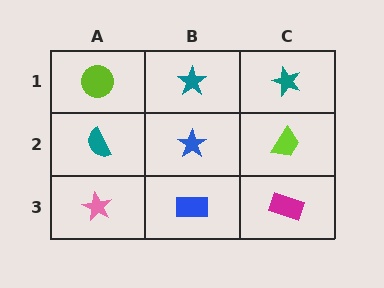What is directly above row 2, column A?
A lime circle.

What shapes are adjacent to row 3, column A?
A teal semicircle (row 2, column A), a blue rectangle (row 3, column B).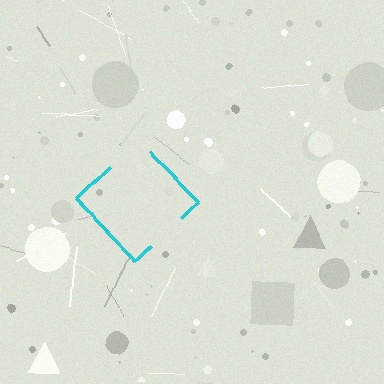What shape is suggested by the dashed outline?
The dashed outline suggests a diamond.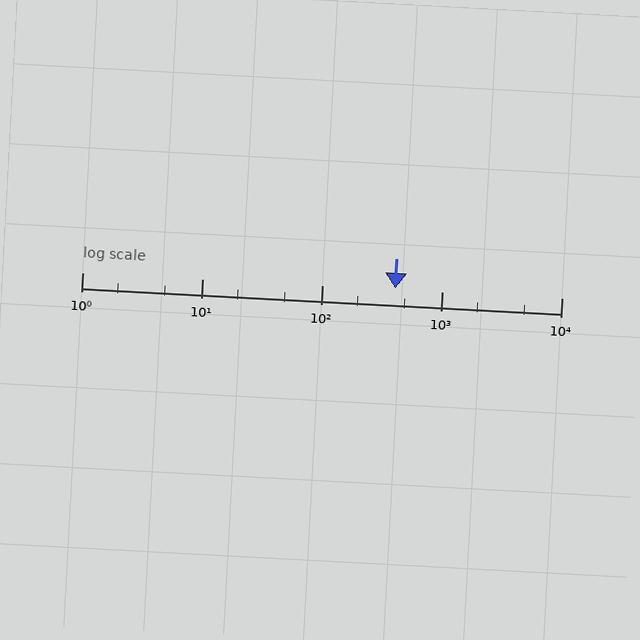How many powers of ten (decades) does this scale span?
The scale spans 4 decades, from 1 to 10000.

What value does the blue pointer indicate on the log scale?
The pointer indicates approximately 410.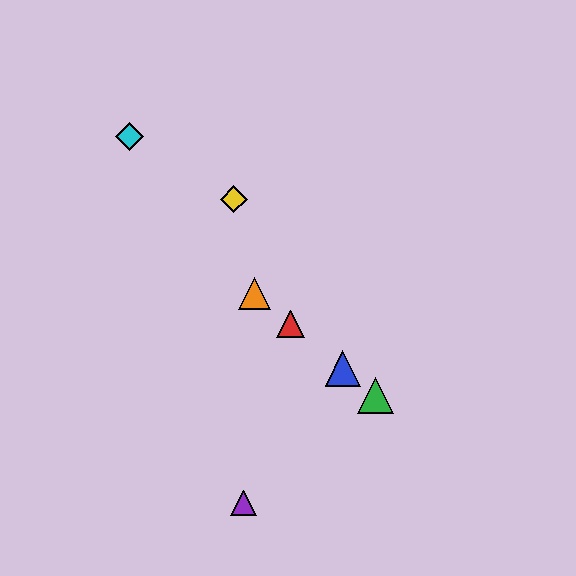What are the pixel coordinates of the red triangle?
The red triangle is at (290, 324).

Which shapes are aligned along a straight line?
The red triangle, the blue triangle, the green triangle, the orange triangle are aligned along a straight line.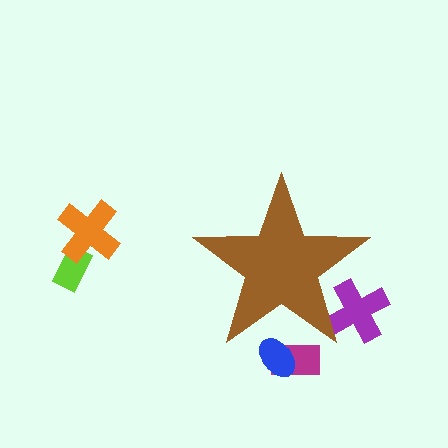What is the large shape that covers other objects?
A brown star.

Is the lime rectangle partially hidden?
No, the lime rectangle is fully visible.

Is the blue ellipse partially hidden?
Yes, the blue ellipse is partially hidden behind the brown star.